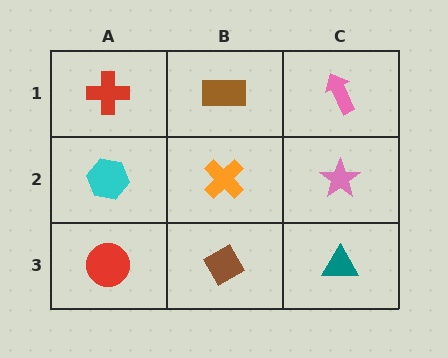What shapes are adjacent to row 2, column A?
A red cross (row 1, column A), a red circle (row 3, column A), an orange cross (row 2, column B).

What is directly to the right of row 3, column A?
A brown diamond.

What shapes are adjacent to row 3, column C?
A pink star (row 2, column C), a brown diamond (row 3, column B).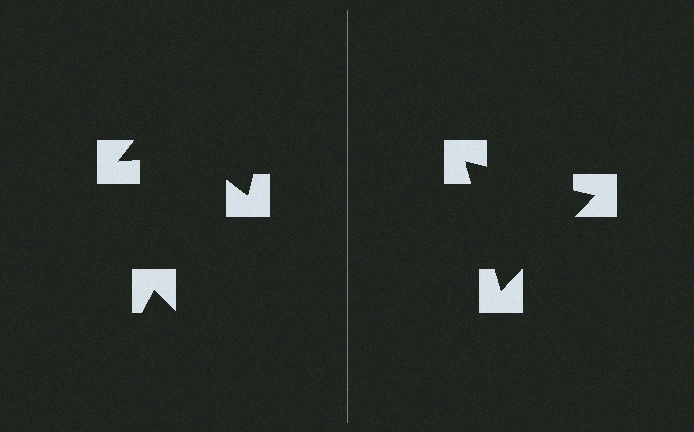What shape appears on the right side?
An illusory triangle.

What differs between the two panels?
The notched squares are positioned identically on both sides; only the wedge orientations differ. On the right they align to a triangle; on the left they are misaligned.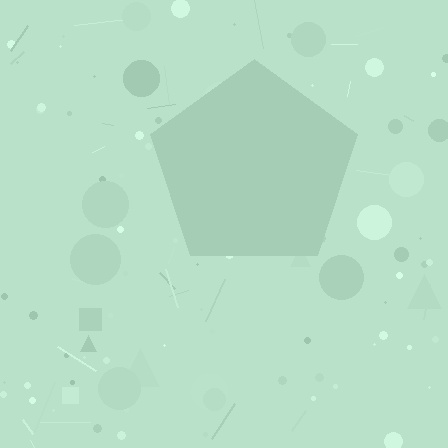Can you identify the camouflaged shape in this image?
The camouflaged shape is a pentagon.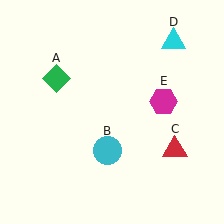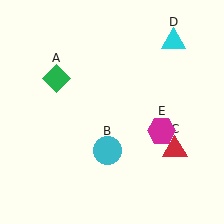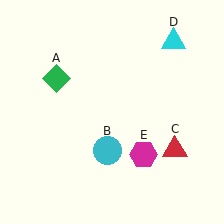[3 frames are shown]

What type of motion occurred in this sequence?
The magenta hexagon (object E) rotated clockwise around the center of the scene.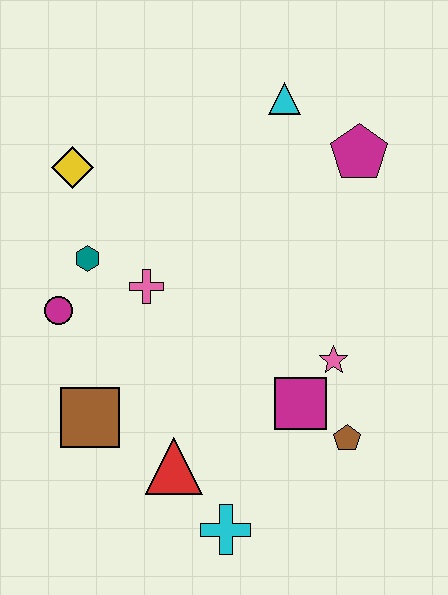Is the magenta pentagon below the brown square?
No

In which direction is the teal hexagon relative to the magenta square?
The teal hexagon is to the left of the magenta square.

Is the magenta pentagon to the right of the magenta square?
Yes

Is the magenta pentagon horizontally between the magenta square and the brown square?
No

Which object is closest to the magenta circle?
The teal hexagon is closest to the magenta circle.